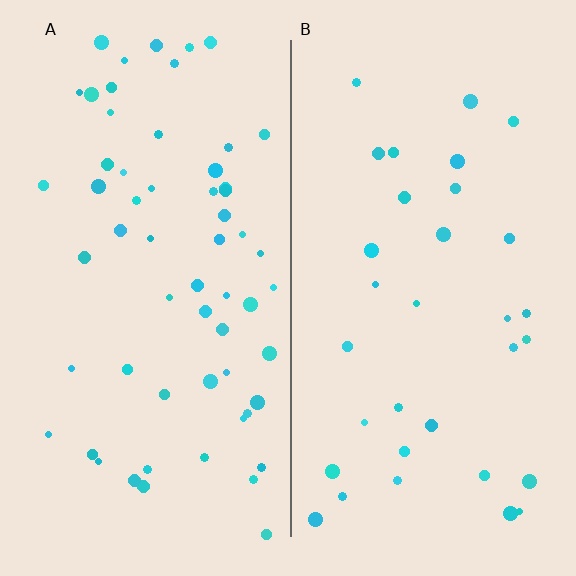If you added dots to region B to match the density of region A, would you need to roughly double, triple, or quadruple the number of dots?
Approximately double.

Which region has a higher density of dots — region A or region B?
A (the left).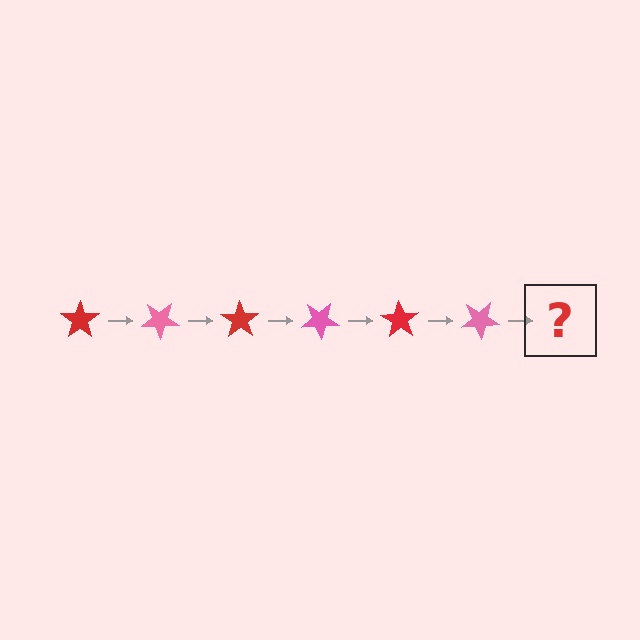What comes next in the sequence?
The next element should be a red star, rotated 210 degrees from the start.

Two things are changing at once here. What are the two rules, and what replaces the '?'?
The two rules are that it rotates 35 degrees each step and the color cycles through red and pink. The '?' should be a red star, rotated 210 degrees from the start.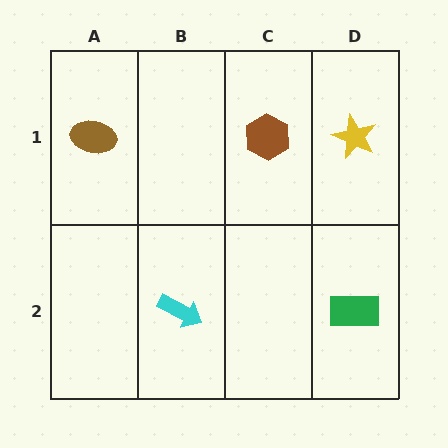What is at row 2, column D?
A green rectangle.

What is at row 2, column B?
A cyan arrow.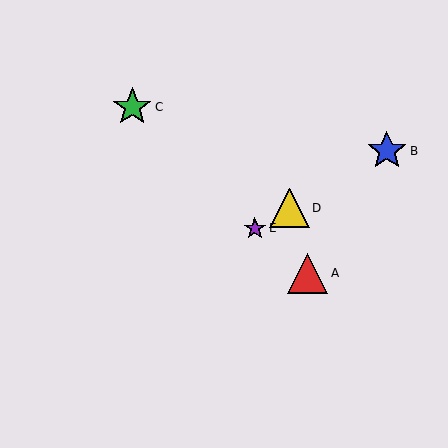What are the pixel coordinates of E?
Object E is at (255, 228).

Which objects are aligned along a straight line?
Objects B, D, E are aligned along a straight line.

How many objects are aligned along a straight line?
3 objects (B, D, E) are aligned along a straight line.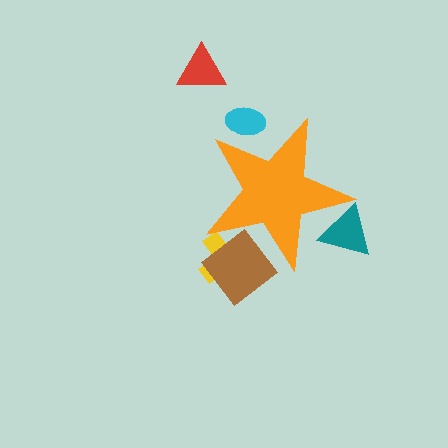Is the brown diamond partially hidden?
Yes, the brown diamond is partially hidden behind the orange star.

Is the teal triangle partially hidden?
Yes, the teal triangle is partially hidden behind the orange star.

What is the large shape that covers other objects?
An orange star.